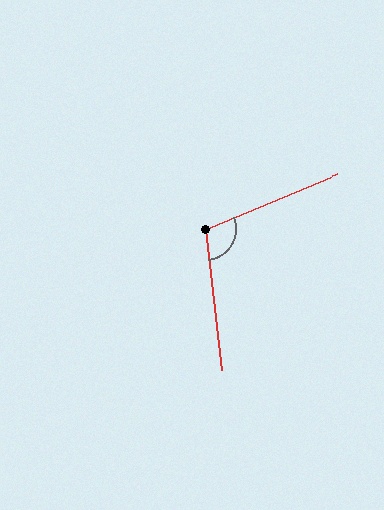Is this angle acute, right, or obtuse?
It is obtuse.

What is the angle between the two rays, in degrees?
Approximately 106 degrees.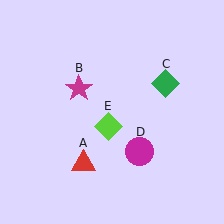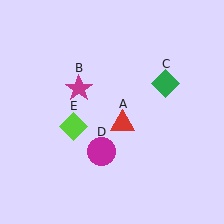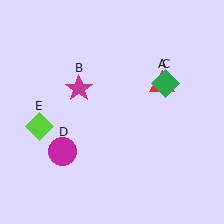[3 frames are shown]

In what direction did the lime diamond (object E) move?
The lime diamond (object E) moved left.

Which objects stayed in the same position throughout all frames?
Magenta star (object B) and green diamond (object C) remained stationary.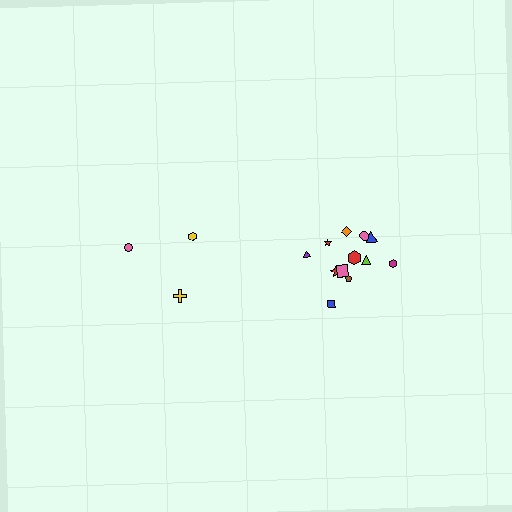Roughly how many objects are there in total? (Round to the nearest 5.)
Roughly 15 objects in total.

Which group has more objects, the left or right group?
The right group.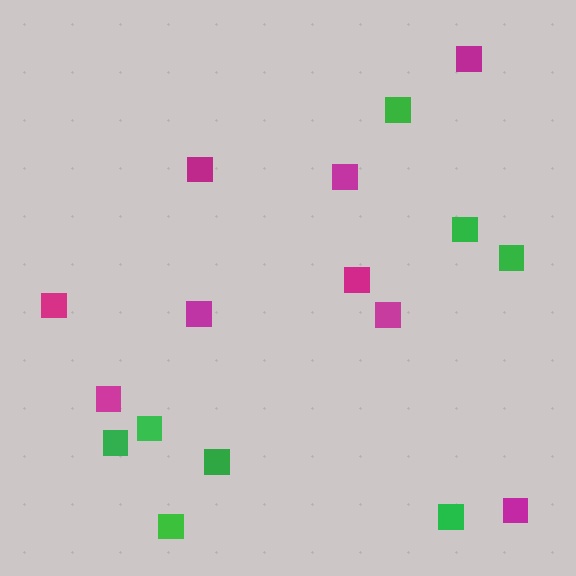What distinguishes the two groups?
There are 2 groups: one group of magenta squares (9) and one group of green squares (8).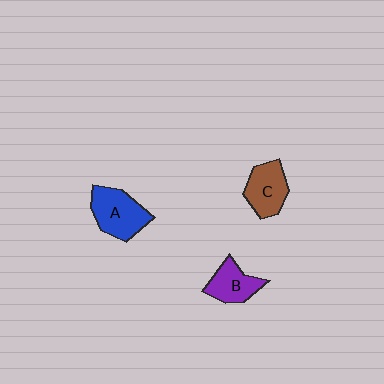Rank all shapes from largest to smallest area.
From largest to smallest: A (blue), C (brown), B (purple).